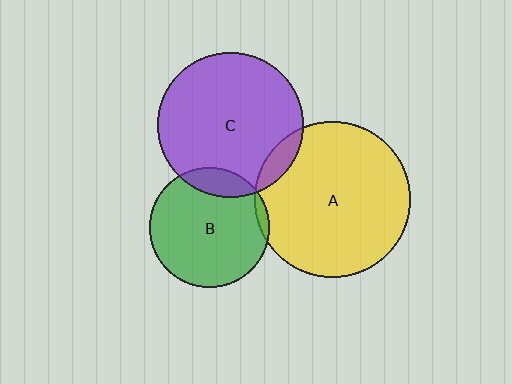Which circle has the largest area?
Circle A (yellow).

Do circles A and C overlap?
Yes.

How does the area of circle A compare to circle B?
Approximately 1.7 times.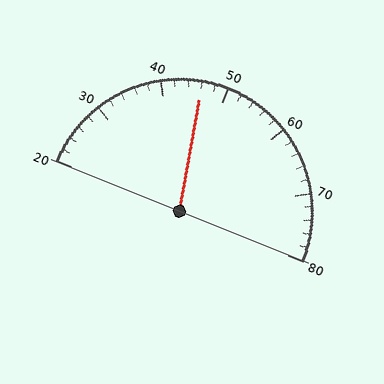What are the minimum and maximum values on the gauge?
The gauge ranges from 20 to 80.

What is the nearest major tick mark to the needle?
The nearest major tick mark is 50.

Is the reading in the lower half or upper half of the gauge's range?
The reading is in the lower half of the range (20 to 80).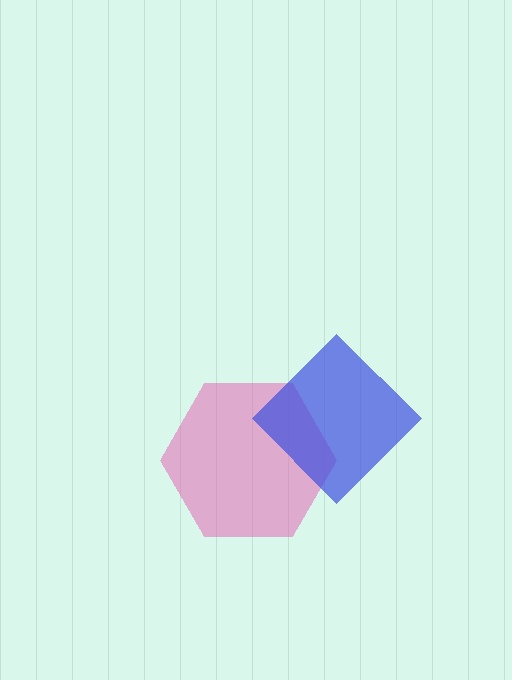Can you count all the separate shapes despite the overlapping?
Yes, there are 2 separate shapes.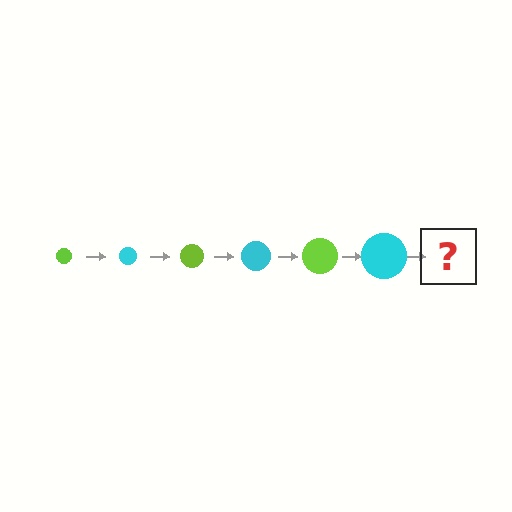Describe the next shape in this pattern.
It should be a lime circle, larger than the previous one.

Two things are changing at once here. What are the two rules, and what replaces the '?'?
The two rules are that the circle grows larger each step and the color cycles through lime and cyan. The '?' should be a lime circle, larger than the previous one.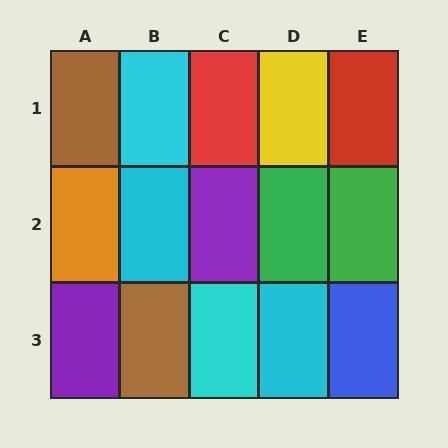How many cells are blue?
1 cell is blue.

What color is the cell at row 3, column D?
Cyan.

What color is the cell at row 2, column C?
Purple.